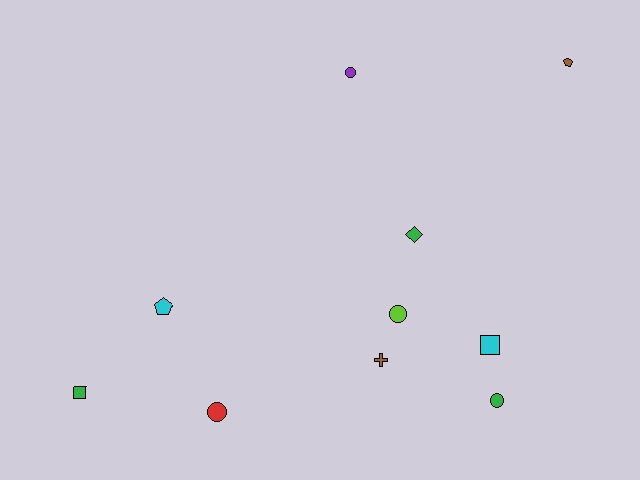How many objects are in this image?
There are 10 objects.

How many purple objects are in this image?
There is 1 purple object.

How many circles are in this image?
There are 4 circles.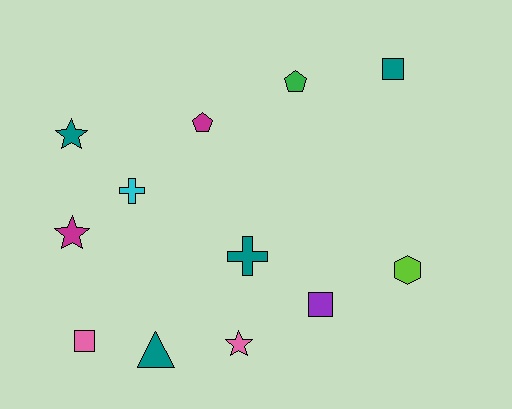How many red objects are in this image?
There are no red objects.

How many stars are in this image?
There are 3 stars.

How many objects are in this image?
There are 12 objects.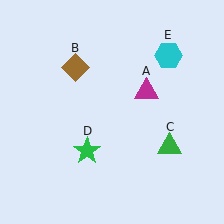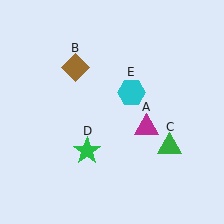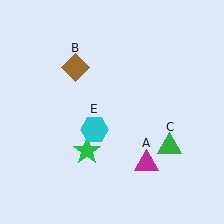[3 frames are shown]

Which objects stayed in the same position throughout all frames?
Brown diamond (object B) and green triangle (object C) and green star (object D) remained stationary.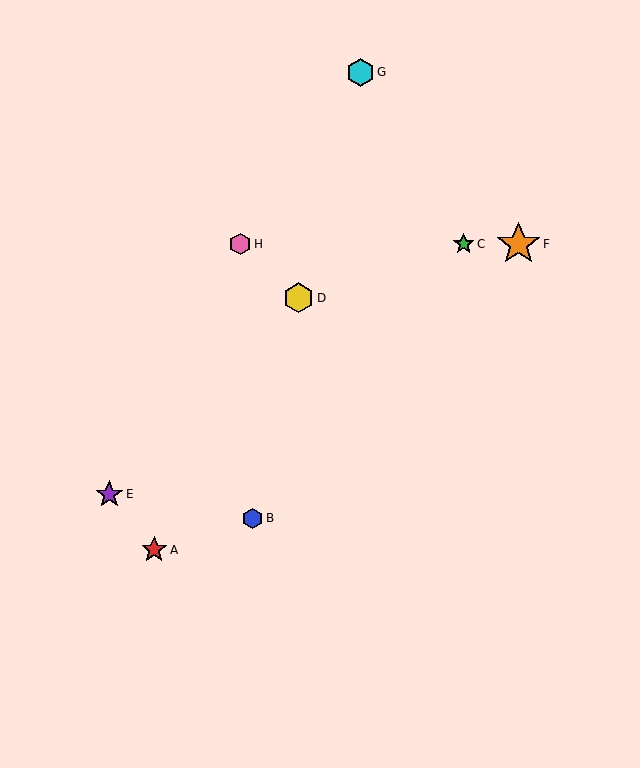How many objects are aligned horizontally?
3 objects (C, F, H) are aligned horizontally.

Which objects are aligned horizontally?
Objects C, F, H are aligned horizontally.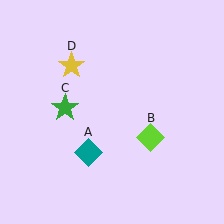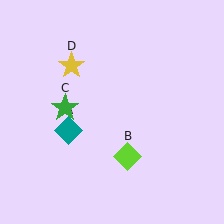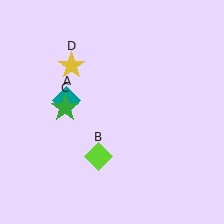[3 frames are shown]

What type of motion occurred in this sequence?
The teal diamond (object A), lime diamond (object B) rotated clockwise around the center of the scene.